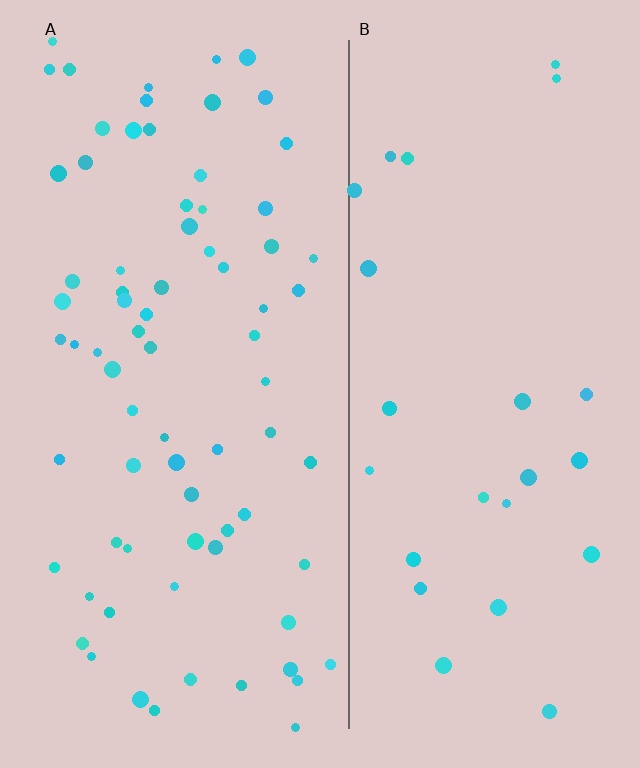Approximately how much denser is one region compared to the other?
Approximately 2.9× — region A over region B.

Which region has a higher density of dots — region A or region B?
A (the left).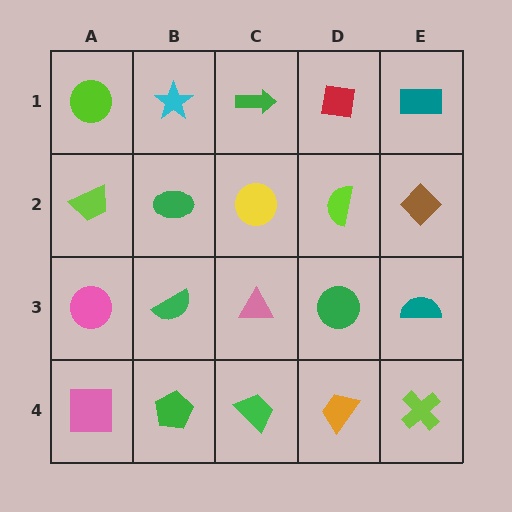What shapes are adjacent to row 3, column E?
A brown diamond (row 2, column E), a lime cross (row 4, column E), a green circle (row 3, column D).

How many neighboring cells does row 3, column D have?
4.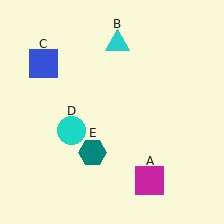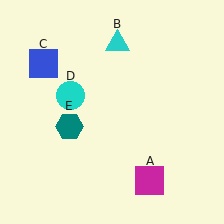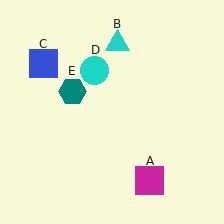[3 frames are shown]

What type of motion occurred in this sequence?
The cyan circle (object D), teal hexagon (object E) rotated clockwise around the center of the scene.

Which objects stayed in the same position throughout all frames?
Magenta square (object A) and cyan triangle (object B) and blue square (object C) remained stationary.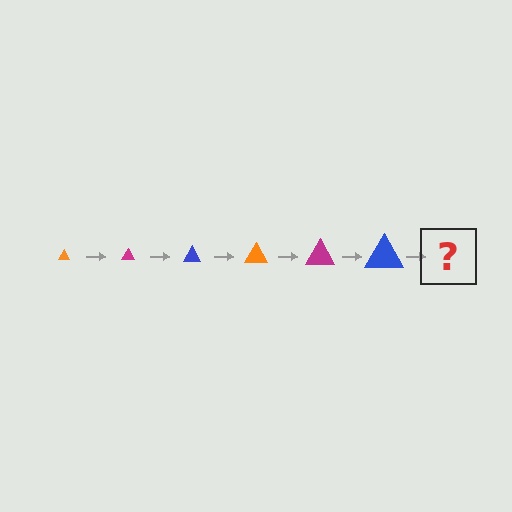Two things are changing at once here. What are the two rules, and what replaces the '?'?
The two rules are that the triangle grows larger each step and the color cycles through orange, magenta, and blue. The '?' should be an orange triangle, larger than the previous one.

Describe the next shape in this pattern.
It should be an orange triangle, larger than the previous one.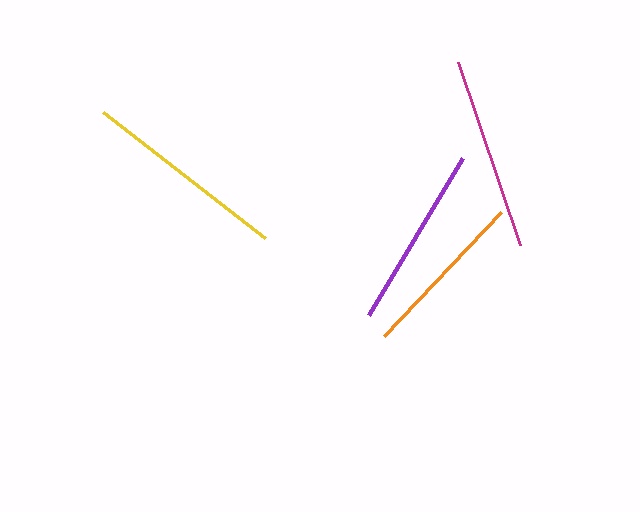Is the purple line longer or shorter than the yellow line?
The yellow line is longer than the purple line.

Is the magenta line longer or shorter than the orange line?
The magenta line is longer than the orange line.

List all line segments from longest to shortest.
From longest to shortest: yellow, magenta, purple, orange.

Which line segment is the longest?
The yellow line is the longest at approximately 206 pixels.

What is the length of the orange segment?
The orange segment is approximately 171 pixels long.